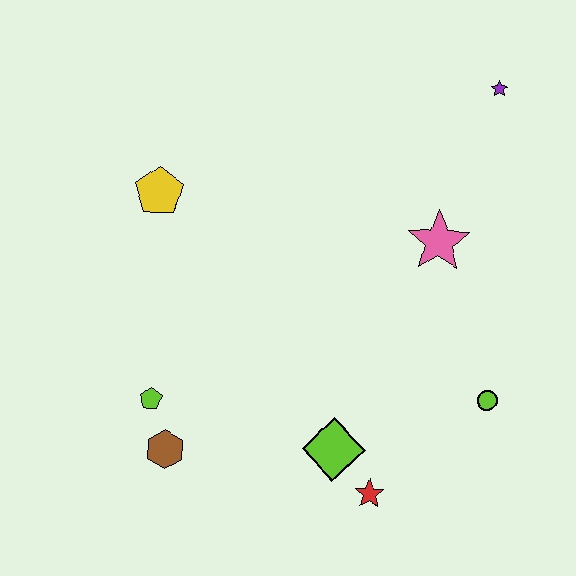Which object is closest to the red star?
The lime diamond is closest to the red star.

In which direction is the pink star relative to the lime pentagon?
The pink star is to the right of the lime pentagon.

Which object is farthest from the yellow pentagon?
The lime circle is farthest from the yellow pentagon.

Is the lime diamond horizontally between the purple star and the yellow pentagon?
Yes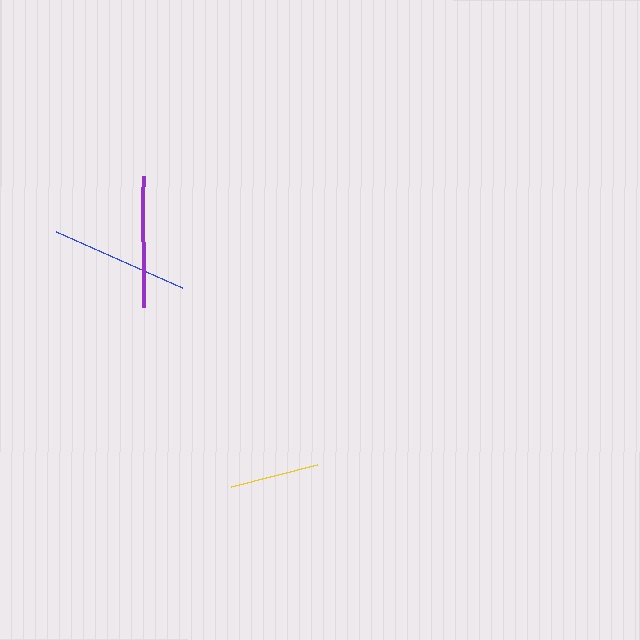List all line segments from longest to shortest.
From longest to shortest: blue, purple, yellow.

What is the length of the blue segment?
The blue segment is approximately 137 pixels long.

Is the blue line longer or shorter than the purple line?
The blue line is longer than the purple line.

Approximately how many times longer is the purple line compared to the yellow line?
The purple line is approximately 1.5 times the length of the yellow line.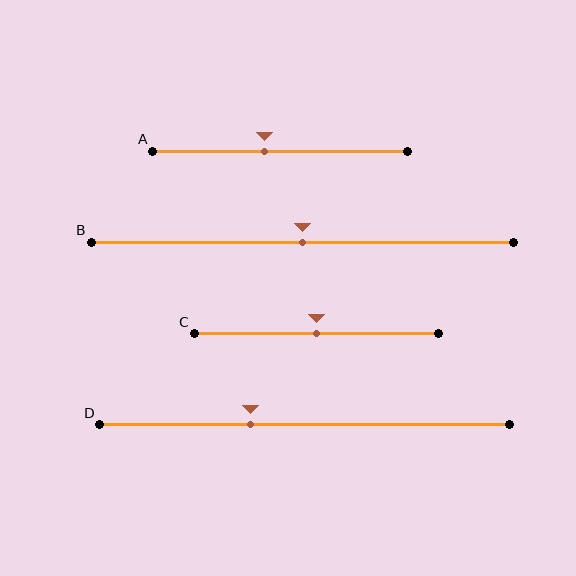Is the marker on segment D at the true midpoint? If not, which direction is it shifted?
No, the marker on segment D is shifted to the left by about 13% of the segment length.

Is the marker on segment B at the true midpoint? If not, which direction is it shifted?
Yes, the marker on segment B is at the true midpoint.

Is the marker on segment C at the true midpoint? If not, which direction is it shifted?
Yes, the marker on segment C is at the true midpoint.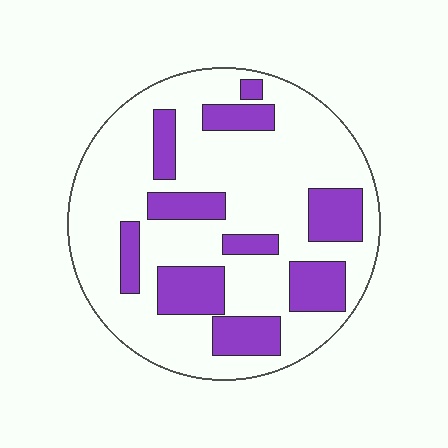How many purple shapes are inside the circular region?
10.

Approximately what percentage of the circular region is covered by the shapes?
Approximately 25%.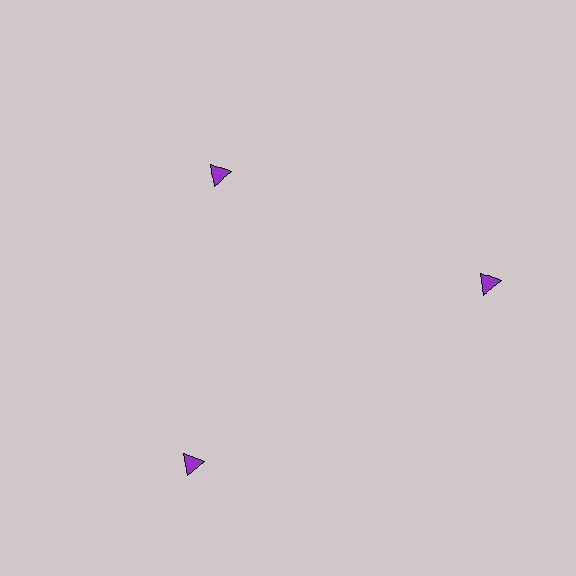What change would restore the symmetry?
The symmetry would be restored by moving it outward, back onto the ring so that all 3 triangles sit at equal angles and equal distance from the center.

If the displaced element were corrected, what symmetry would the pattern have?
It would have 3-fold rotational symmetry — the pattern would map onto itself every 120 degrees.